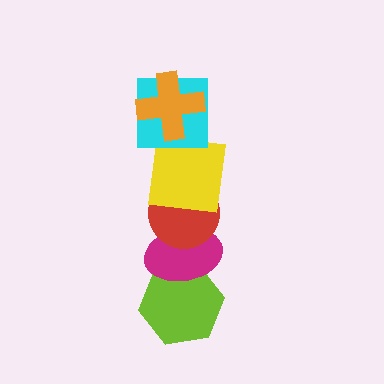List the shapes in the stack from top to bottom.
From top to bottom: the orange cross, the cyan square, the yellow square, the red circle, the magenta ellipse, the lime hexagon.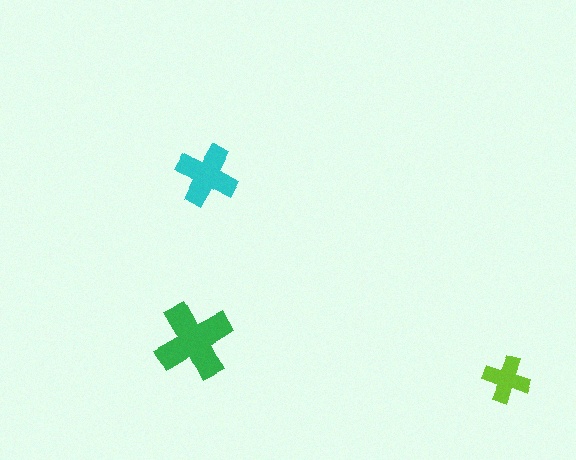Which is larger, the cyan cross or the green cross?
The green one.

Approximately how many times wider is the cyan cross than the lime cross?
About 1.5 times wider.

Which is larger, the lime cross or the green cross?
The green one.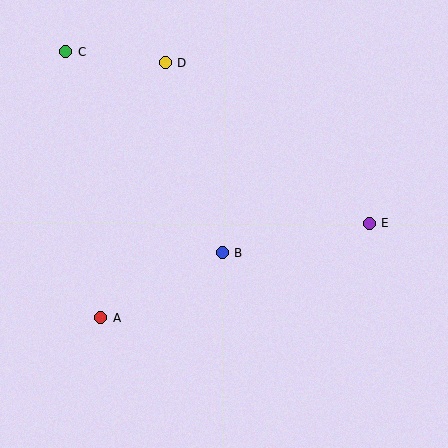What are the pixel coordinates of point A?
Point A is at (101, 318).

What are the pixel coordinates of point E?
Point E is at (369, 223).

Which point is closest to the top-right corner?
Point E is closest to the top-right corner.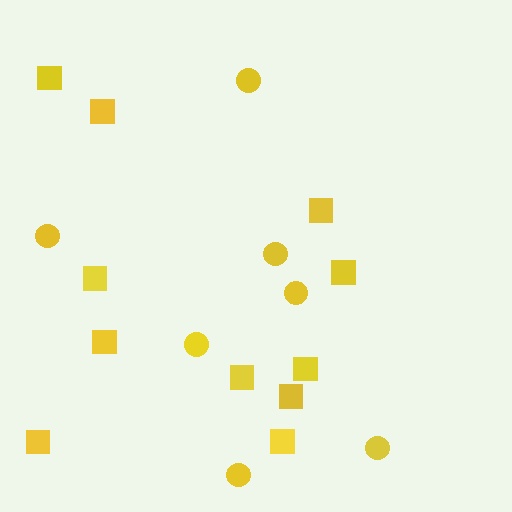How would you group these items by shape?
There are 2 groups: one group of squares (11) and one group of circles (7).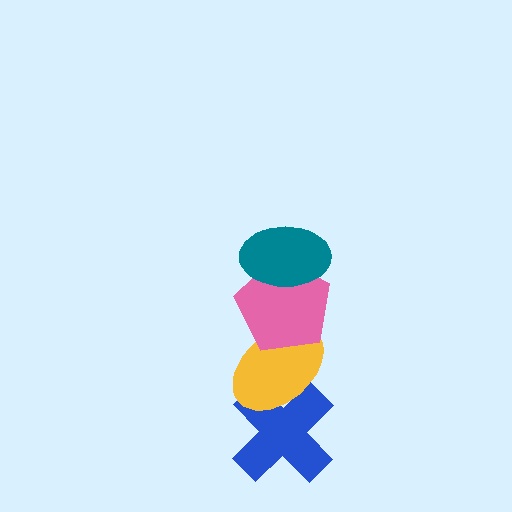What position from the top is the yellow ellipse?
The yellow ellipse is 3rd from the top.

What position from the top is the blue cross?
The blue cross is 4th from the top.